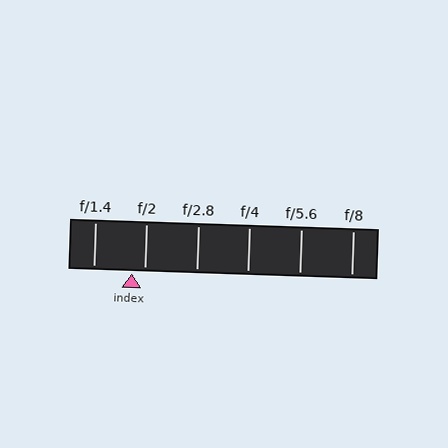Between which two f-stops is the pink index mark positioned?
The index mark is between f/1.4 and f/2.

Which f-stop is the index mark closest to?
The index mark is closest to f/2.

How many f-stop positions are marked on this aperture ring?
There are 6 f-stop positions marked.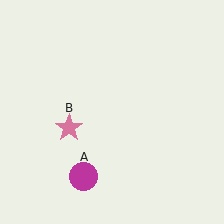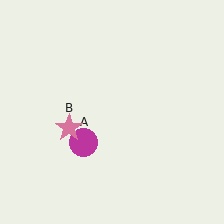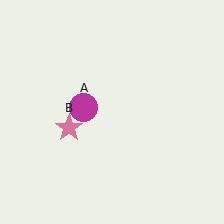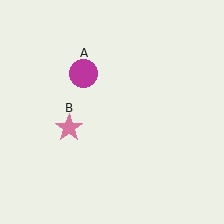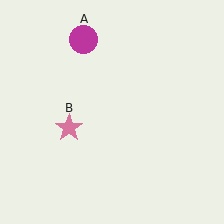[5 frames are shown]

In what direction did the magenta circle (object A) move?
The magenta circle (object A) moved up.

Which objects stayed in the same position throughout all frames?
Pink star (object B) remained stationary.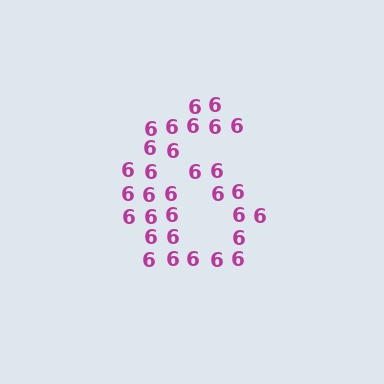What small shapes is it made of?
It is made of small digit 6's.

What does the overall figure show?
The overall figure shows the digit 6.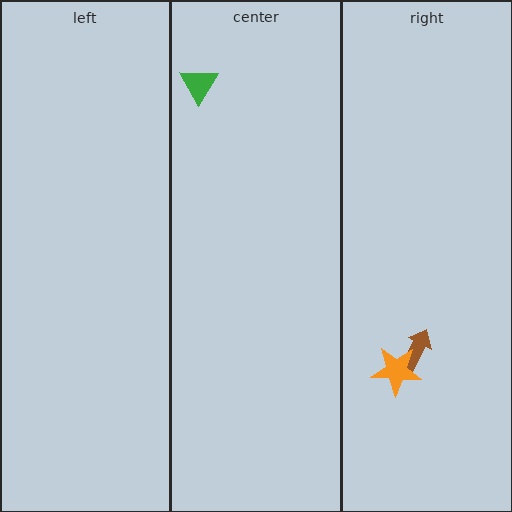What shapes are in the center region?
The green triangle.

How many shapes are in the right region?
2.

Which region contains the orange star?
The right region.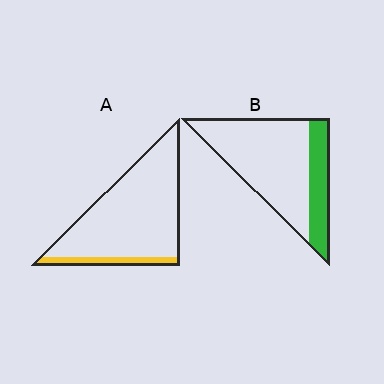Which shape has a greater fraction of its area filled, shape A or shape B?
Shape B.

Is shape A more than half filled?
No.